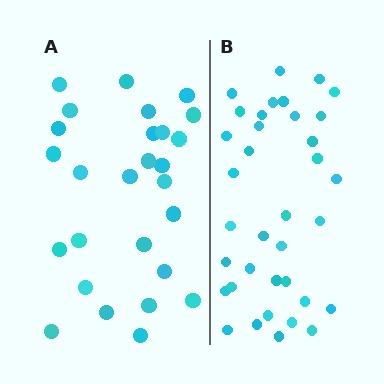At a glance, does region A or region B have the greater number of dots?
Region B (the right region) has more dots.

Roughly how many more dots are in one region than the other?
Region B has roughly 8 or so more dots than region A.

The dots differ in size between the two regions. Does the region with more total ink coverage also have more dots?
No. Region A has more total ink coverage because its dots are larger, but region B actually contains more individual dots. Total area can be misleading — the number of items is what matters here.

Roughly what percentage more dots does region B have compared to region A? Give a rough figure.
About 35% more.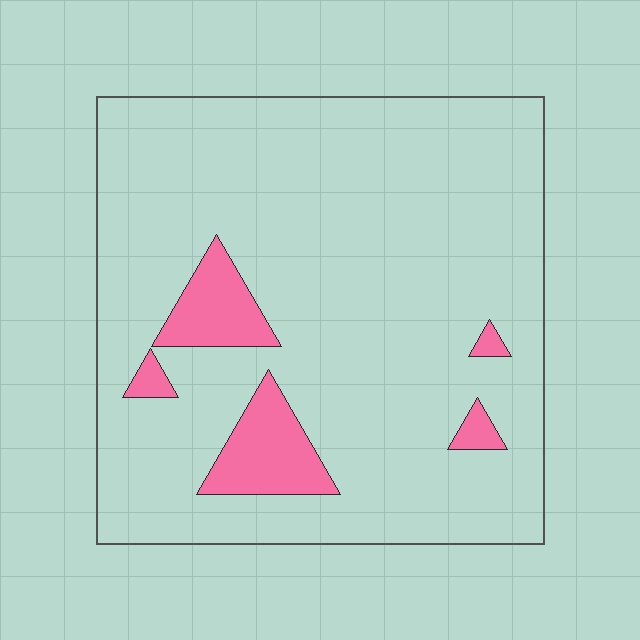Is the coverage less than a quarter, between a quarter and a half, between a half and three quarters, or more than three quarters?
Less than a quarter.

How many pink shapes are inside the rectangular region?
5.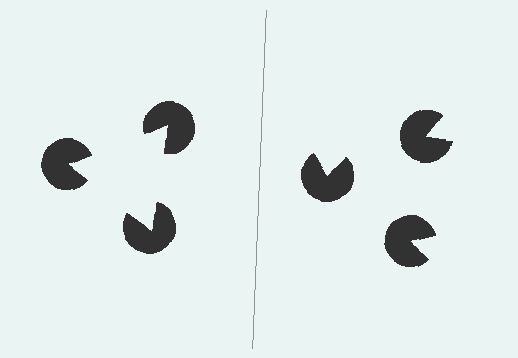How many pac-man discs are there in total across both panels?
6 — 3 on each side.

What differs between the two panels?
The pac-man discs are positioned identically on both sides; only the wedge orientations differ. On the left they align to a triangle; on the right they are misaligned.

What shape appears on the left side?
An illusory triangle.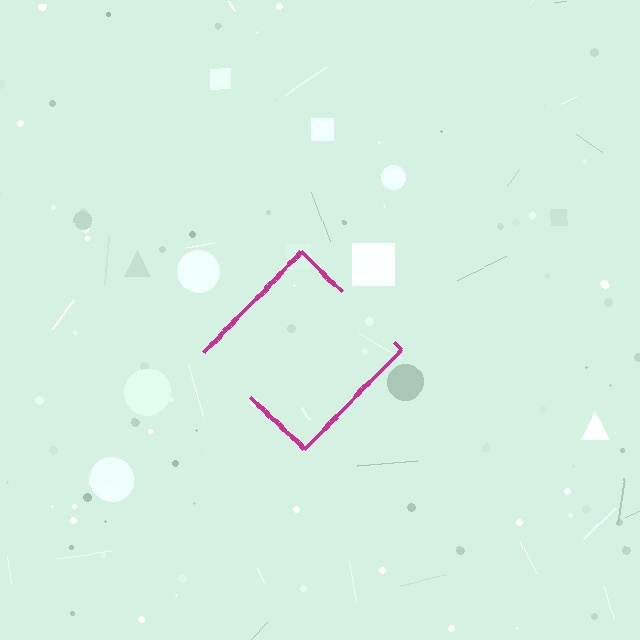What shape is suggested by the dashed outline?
The dashed outline suggests a diamond.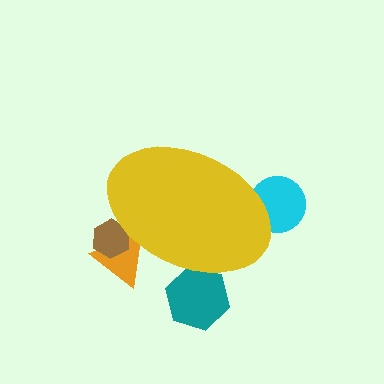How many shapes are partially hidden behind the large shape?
4 shapes are partially hidden.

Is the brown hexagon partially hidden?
Yes, the brown hexagon is partially hidden behind the yellow ellipse.